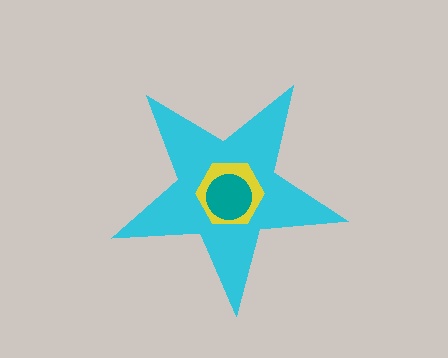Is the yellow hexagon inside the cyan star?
Yes.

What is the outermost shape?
The cyan star.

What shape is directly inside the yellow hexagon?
The teal circle.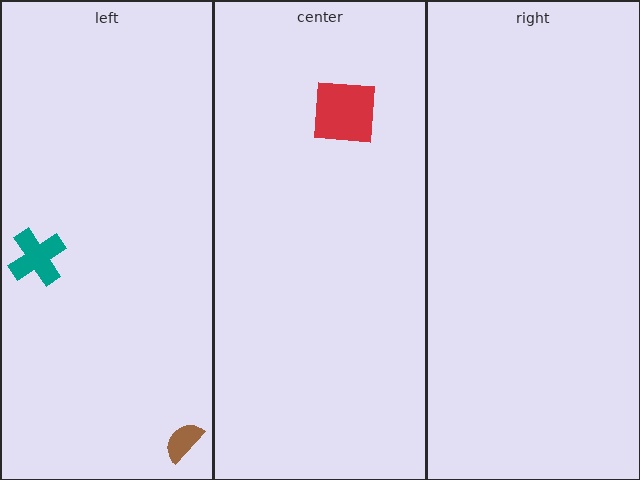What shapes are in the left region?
The brown semicircle, the teal cross.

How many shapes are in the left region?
2.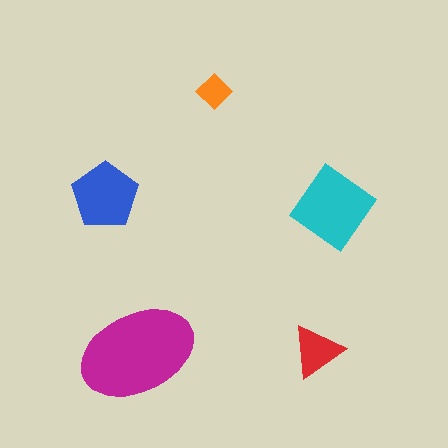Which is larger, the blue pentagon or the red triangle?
The blue pentagon.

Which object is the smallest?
The orange diamond.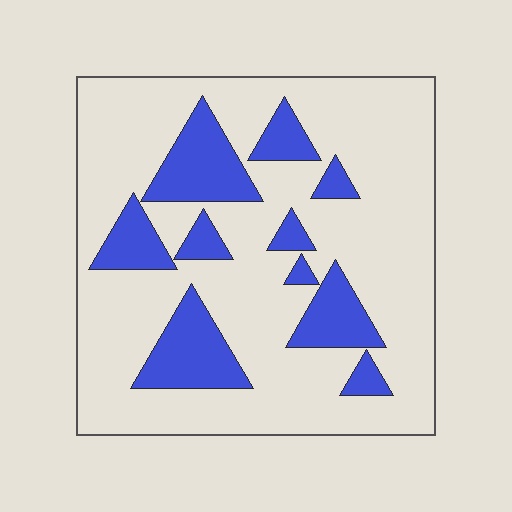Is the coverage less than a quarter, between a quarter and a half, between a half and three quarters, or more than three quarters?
Less than a quarter.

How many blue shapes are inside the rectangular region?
10.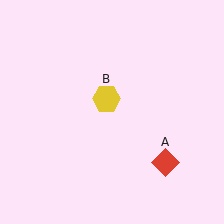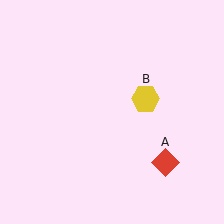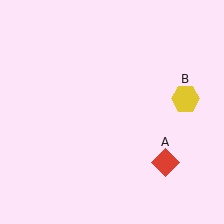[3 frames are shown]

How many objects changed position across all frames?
1 object changed position: yellow hexagon (object B).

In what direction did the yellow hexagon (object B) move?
The yellow hexagon (object B) moved right.